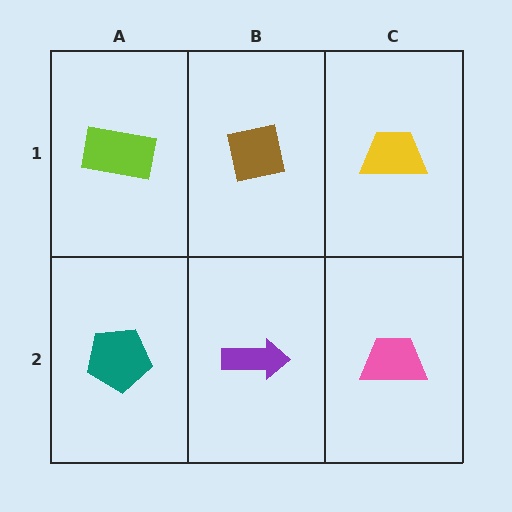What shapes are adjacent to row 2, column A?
A lime rectangle (row 1, column A), a purple arrow (row 2, column B).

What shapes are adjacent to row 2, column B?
A brown square (row 1, column B), a teal pentagon (row 2, column A), a pink trapezoid (row 2, column C).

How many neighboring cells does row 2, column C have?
2.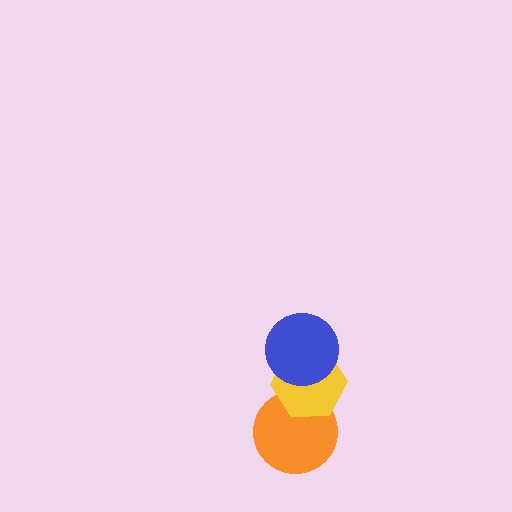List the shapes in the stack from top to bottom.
From top to bottom: the blue circle, the yellow hexagon, the orange circle.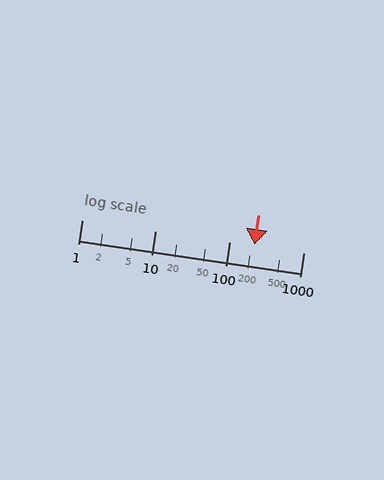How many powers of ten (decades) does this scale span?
The scale spans 3 decades, from 1 to 1000.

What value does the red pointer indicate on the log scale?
The pointer indicates approximately 220.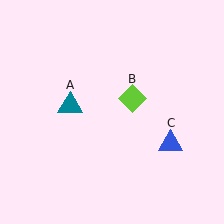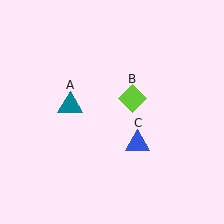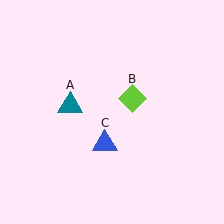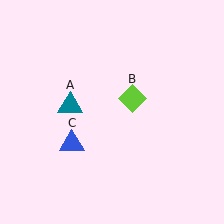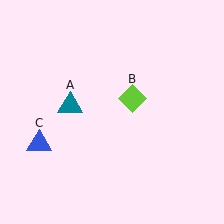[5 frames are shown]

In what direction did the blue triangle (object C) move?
The blue triangle (object C) moved left.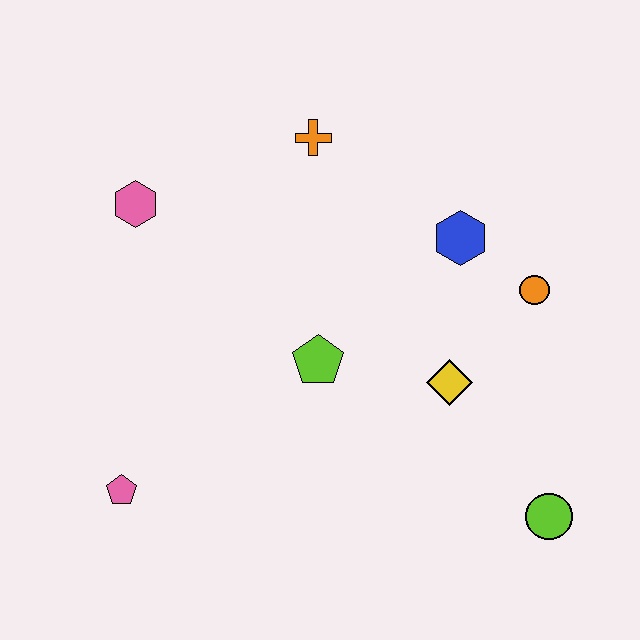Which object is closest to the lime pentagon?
The yellow diamond is closest to the lime pentagon.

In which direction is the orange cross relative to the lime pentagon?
The orange cross is above the lime pentagon.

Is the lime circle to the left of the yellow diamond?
No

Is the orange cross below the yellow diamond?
No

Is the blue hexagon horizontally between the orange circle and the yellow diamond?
Yes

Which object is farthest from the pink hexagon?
The lime circle is farthest from the pink hexagon.